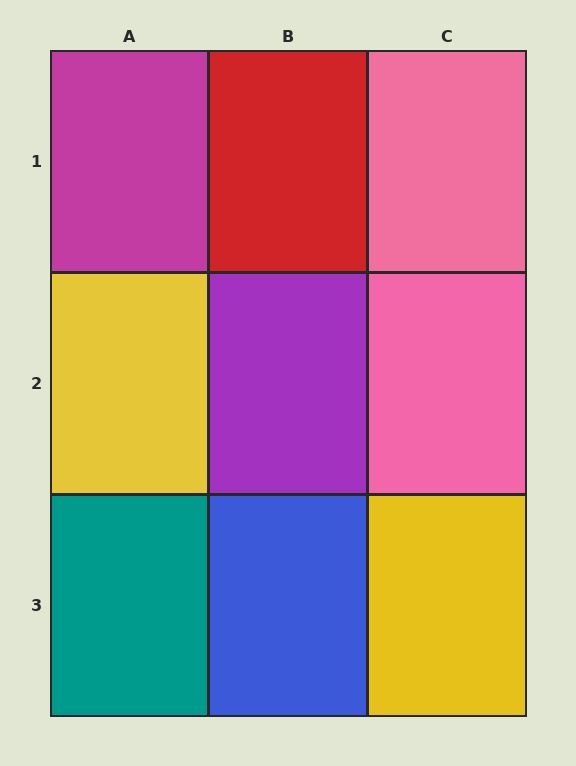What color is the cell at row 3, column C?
Yellow.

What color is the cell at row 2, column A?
Yellow.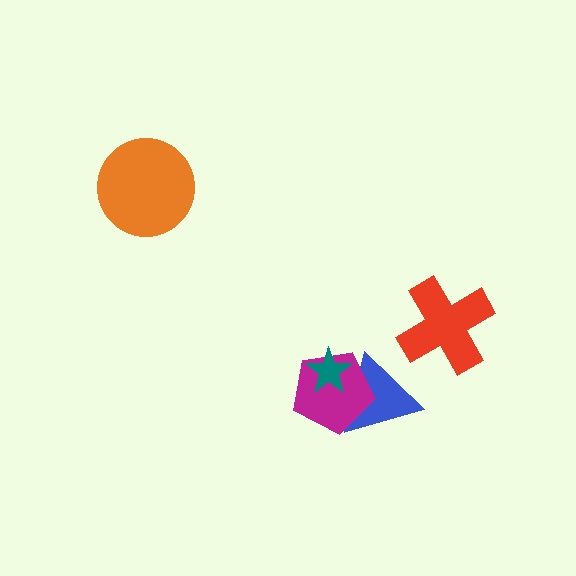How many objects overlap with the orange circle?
0 objects overlap with the orange circle.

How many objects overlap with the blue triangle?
2 objects overlap with the blue triangle.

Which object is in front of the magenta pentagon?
The teal star is in front of the magenta pentagon.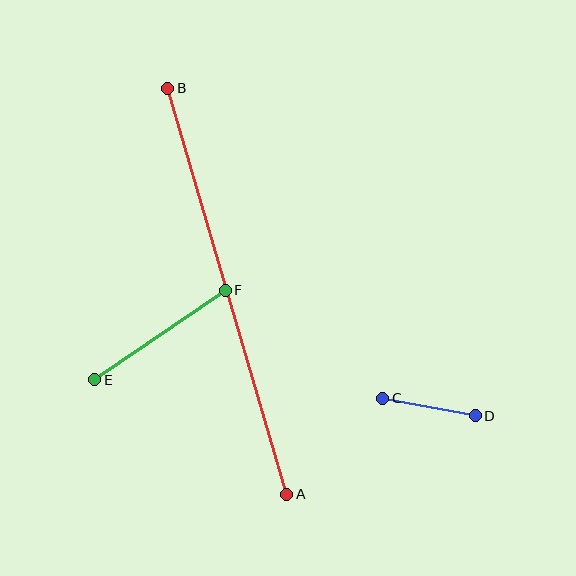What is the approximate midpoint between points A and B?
The midpoint is at approximately (227, 291) pixels.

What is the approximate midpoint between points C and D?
The midpoint is at approximately (429, 407) pixels.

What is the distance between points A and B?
The distance is approximately 423 pixels.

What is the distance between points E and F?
The distance is approximately 158 pixels.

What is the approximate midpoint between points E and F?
The midpoint is at approximately (160, 335) pixels.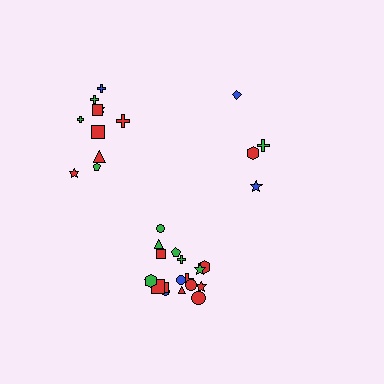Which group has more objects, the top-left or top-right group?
The top-left group.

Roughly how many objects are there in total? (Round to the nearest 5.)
Roughly 30 objects in total.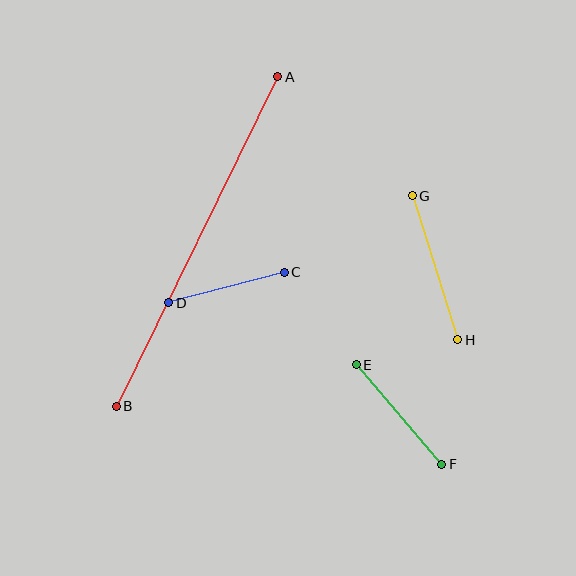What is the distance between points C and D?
The distance is approximately 120 pixels.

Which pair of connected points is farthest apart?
Points A and B are farthest apart.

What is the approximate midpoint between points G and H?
The midpoint is at approximately (435, 268) pixels.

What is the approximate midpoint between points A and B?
The midpoint is at approximately (197, 241) pixels.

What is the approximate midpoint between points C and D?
The midpoint is at approximately (226, 288) pixels.